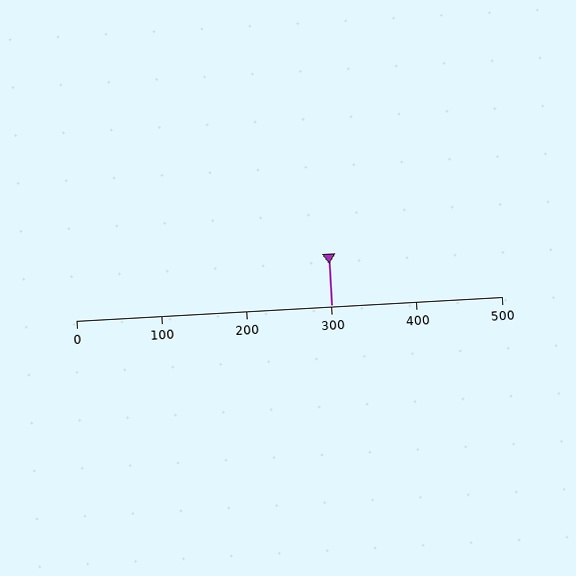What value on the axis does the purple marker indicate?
The marker indicates approximately 300.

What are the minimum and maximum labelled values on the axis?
The axis runs from 0 to 500.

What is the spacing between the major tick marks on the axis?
The major ticks are spaced 100 apart.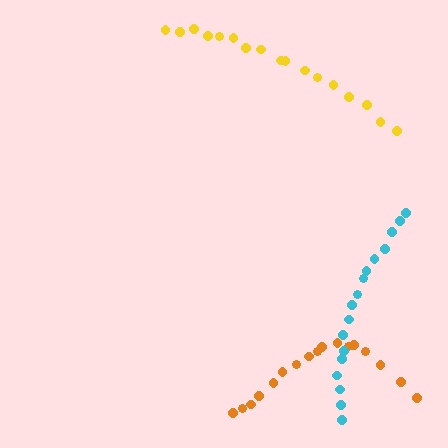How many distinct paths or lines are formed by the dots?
There are 3 distinct paths.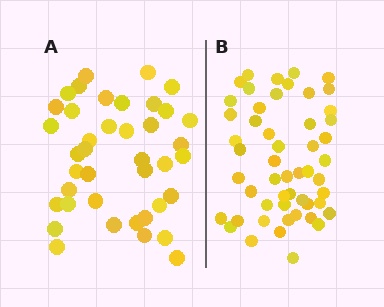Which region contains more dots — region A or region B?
Region B (the right region) has more dots.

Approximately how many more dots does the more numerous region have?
Region B has roughly 12 or so more dots than region A.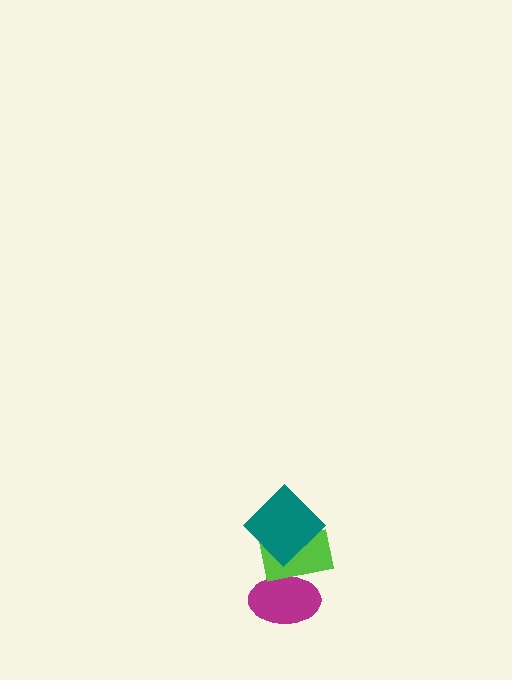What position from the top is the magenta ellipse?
The magenta ellipse is 3rd from the top.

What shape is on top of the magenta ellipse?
The lime rectangle is on top of the magenta ellipse.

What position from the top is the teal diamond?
The teal diamond is 1st from the top.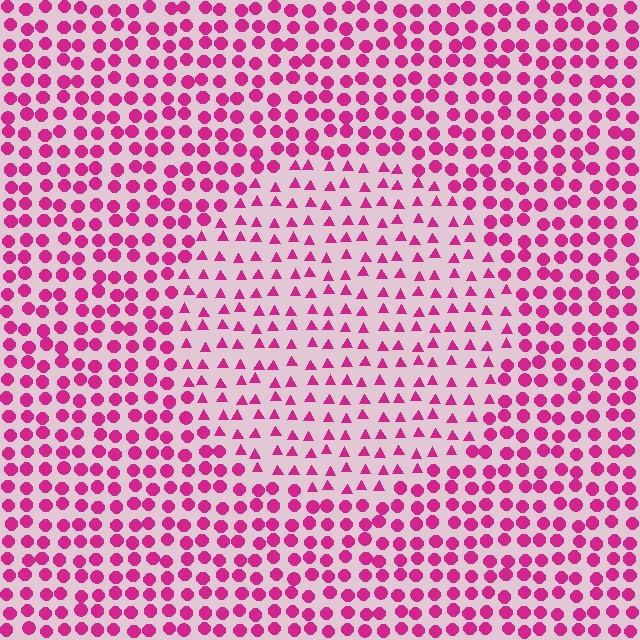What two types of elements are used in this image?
The image uses triangles inside the circle region and circles outside it.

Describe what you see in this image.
The image is filled with small magenta elements arranged in a uniform grid. A circle-shaped region contains triangles, while the surrounding area contains circles. The boundary is defined purely by the change in element shape.